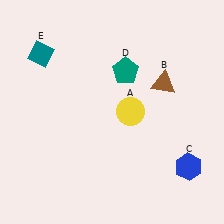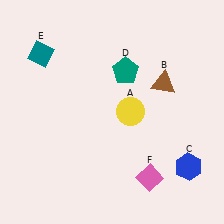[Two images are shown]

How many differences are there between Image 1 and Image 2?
There is 1 difference between the two images.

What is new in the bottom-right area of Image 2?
A pink diamond (F) was added in the bottom-right area of Image 2.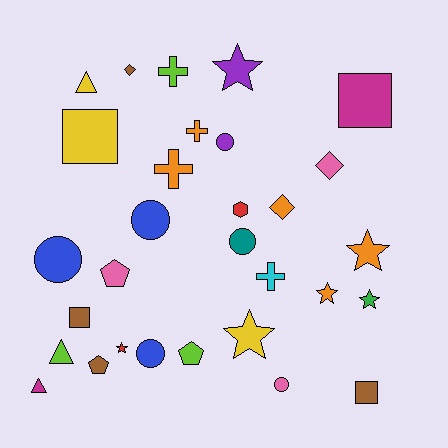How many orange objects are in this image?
There are 5 orange objects.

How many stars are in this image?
There are 6 stars.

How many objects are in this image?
There are 30 objects.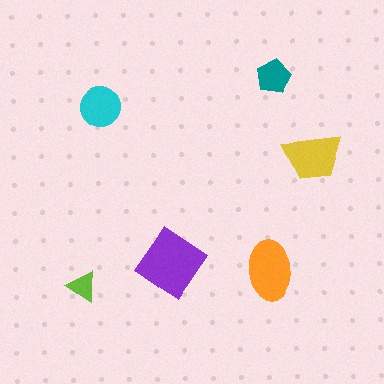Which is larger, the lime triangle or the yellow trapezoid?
The yellow trapezoid.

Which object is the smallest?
The lime triangle.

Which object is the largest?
The purple diamond.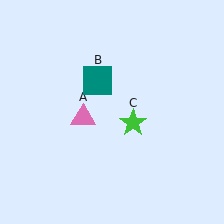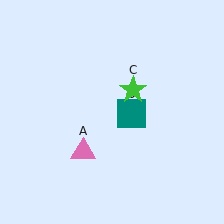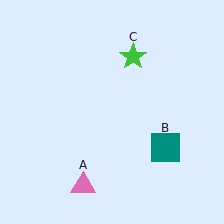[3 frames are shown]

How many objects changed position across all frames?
3 objects changed position: pink triangle (object A), teal square (object B), green star (object C).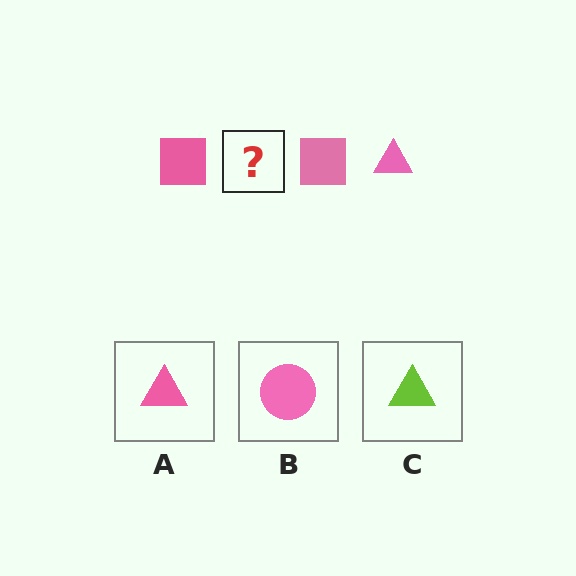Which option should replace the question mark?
Option A.